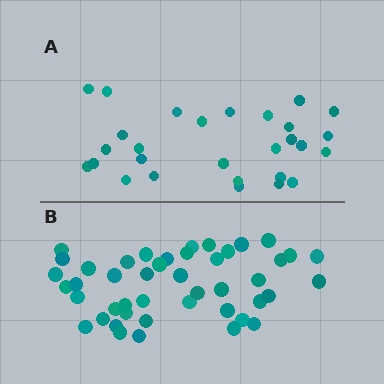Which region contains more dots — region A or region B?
Region B (the bottom region) has more dots.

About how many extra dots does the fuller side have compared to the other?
Region B has approximately 15 more dots than region A.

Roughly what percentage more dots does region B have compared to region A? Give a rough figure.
About 60% more.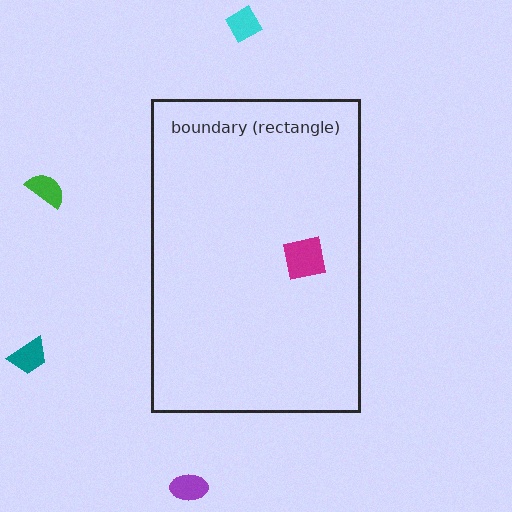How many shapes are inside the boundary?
1 inside, 4 outside.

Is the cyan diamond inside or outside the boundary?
Outside.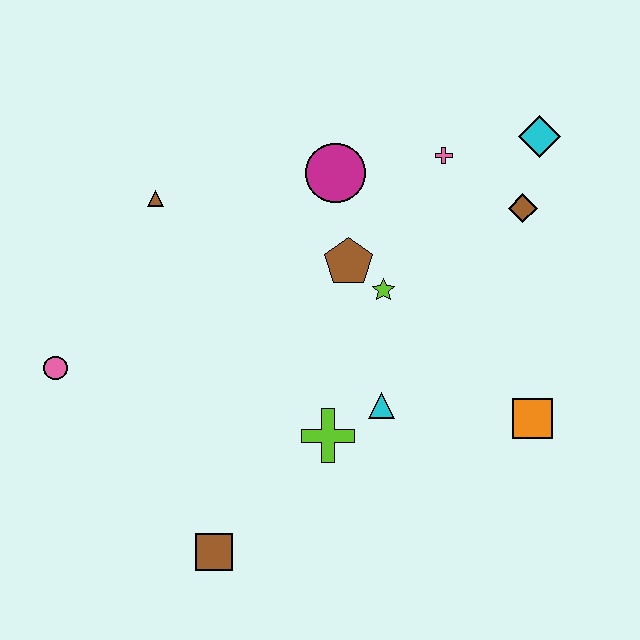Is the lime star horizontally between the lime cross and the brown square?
No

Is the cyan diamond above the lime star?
Yes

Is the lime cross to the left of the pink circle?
No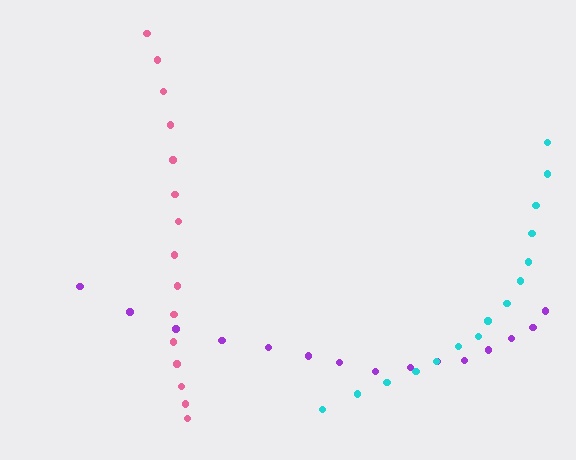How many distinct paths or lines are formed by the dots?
There are 3 distinct paths.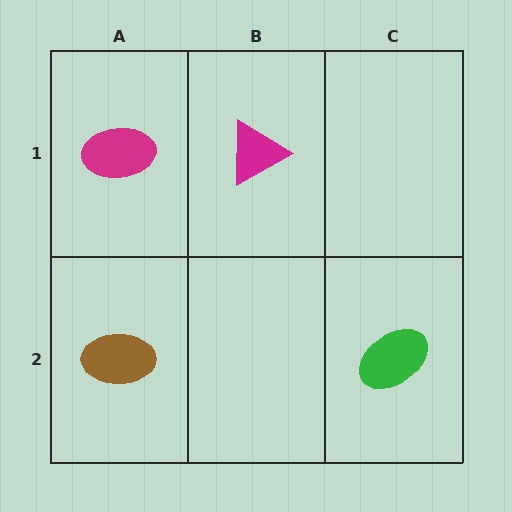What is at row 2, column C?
A green ellipse.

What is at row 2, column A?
A brown ellipse.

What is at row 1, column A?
A magenta ellipse.